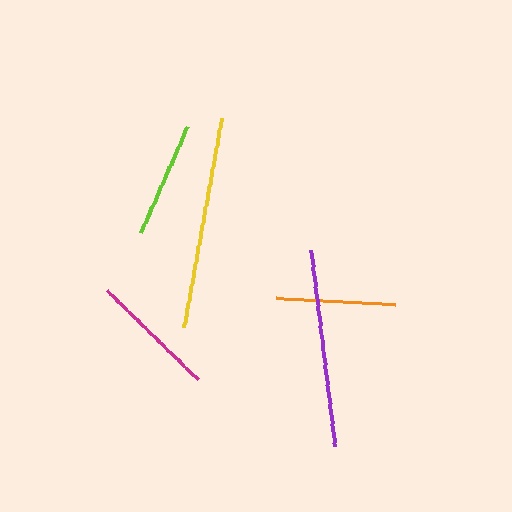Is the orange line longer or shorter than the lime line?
The orange line is longer than the lime line.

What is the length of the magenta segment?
The magenta segment is approximately 128 pixels long.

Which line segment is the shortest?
The lime line is the shortest at approximately 115 pixels.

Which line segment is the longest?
The yellow line is the longest at approximately 212 pixels.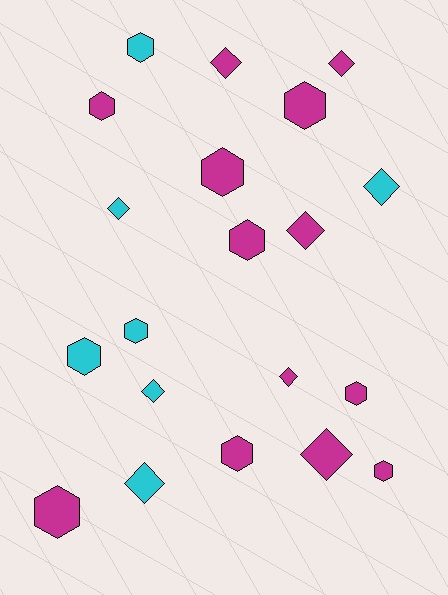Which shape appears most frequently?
Hexagon, with 11 objects.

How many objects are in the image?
There are 20 objects.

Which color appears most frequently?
Magenta, with 13 objects.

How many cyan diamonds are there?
There are 4 cyan diamonds.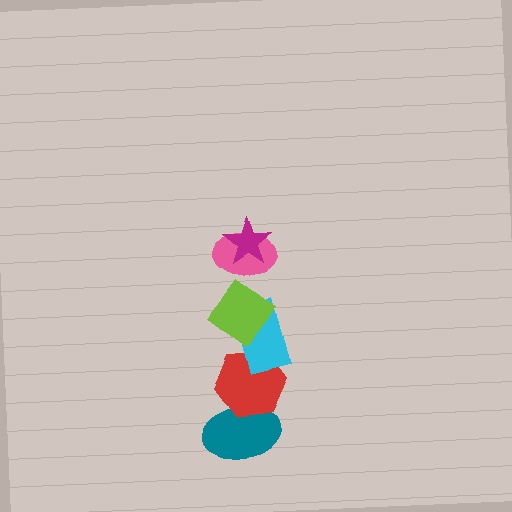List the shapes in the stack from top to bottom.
From top to bottom: the magenta star, the pink ellipse, the lime diamond, the cyan rectangle, the red hexagon, the teal ellipse.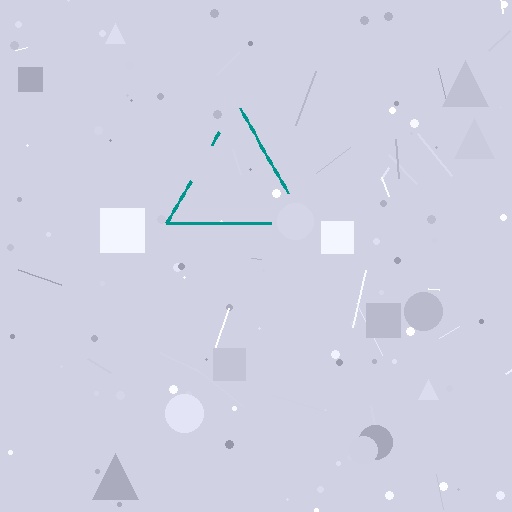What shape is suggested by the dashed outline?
The dashed outline suggests a triangle.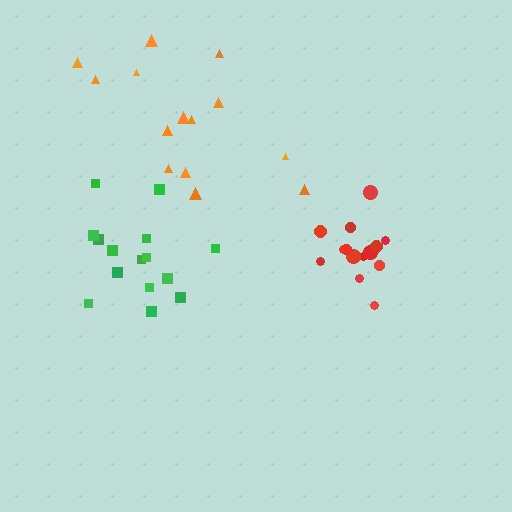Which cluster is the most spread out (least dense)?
Orange.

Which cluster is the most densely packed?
Red.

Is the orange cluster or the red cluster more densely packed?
Red.